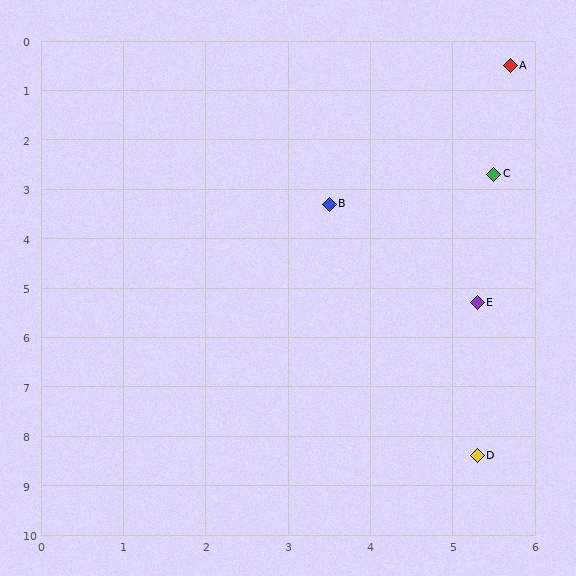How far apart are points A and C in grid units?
Points A and C are about 2.2 grid units apart.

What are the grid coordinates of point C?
Point C is at approximately (5.5, 2.7).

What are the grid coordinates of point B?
Point B is at approximately (3.5, 3.3).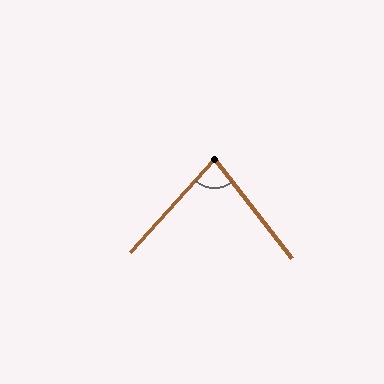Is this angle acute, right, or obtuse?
It is acute.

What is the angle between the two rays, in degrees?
Approximately 80 degrees.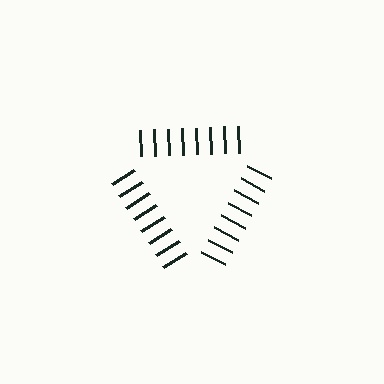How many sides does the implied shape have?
3 sides — the line-ends trace a triangle.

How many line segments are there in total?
24 — 8 along each of the 3 edges.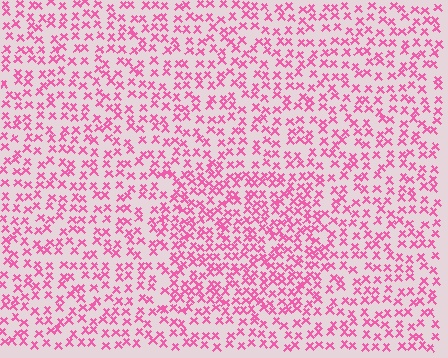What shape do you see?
I see a rectangle.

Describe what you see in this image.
The image contains small pink elements arranged at two different densities. A rectangle-shaped region is visible where the elements are more densely packed than the surrounding area.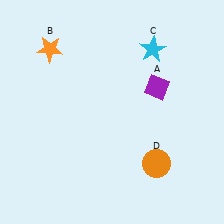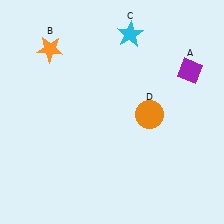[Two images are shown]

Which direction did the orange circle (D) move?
The orange circle (D) moved up.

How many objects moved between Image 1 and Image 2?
3 objects moved between the two images.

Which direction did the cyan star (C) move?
The cyan star (C) moved left.